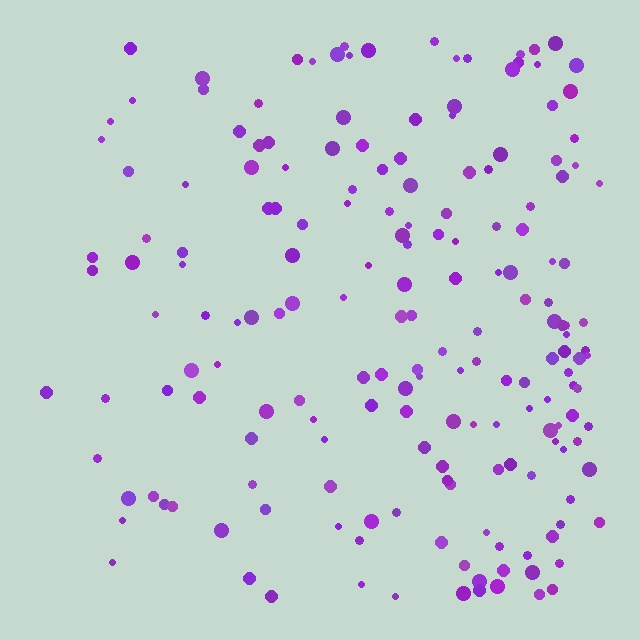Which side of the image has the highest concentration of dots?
The right.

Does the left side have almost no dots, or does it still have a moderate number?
Still a moderate number, just noticeably fewer than the right.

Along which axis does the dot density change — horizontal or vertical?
Horizontal.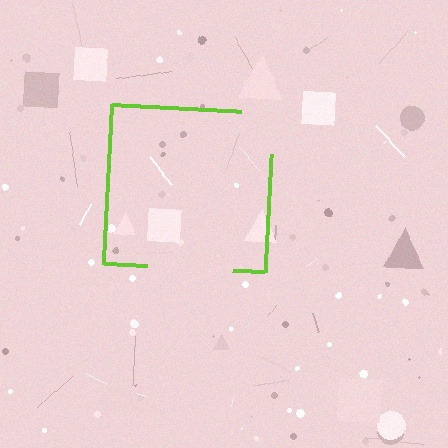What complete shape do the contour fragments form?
The contour fragments form a square.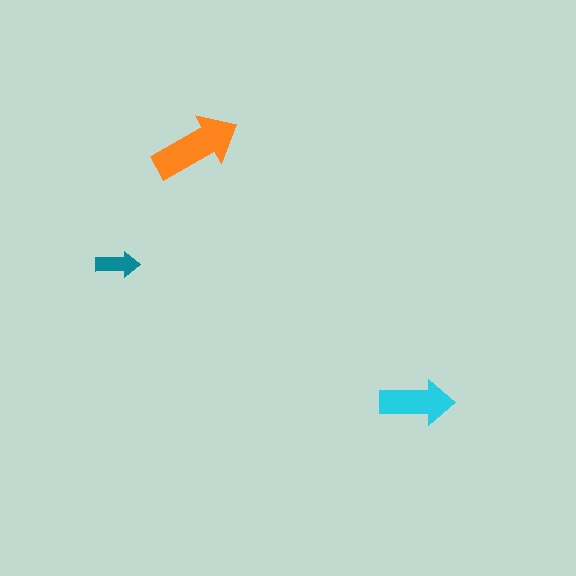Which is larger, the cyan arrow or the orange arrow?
The orange one.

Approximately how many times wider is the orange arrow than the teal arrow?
About 2 times wider.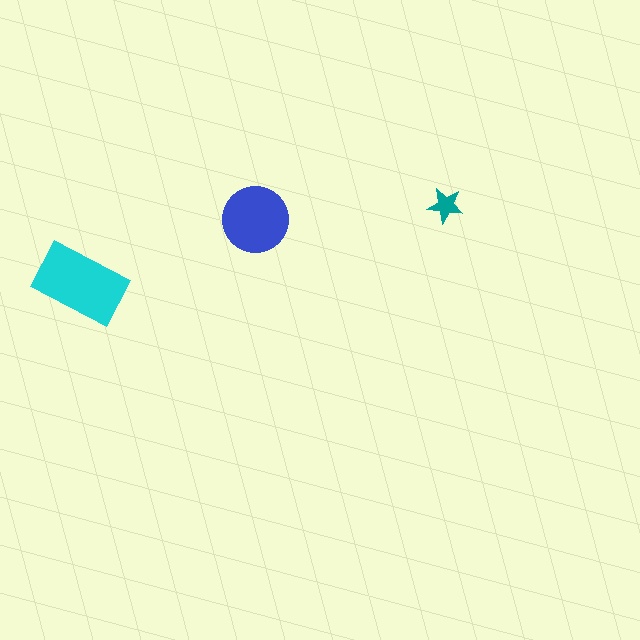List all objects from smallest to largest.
The teal star, the blue circle, the cyan rectangle.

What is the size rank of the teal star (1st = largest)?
3rd.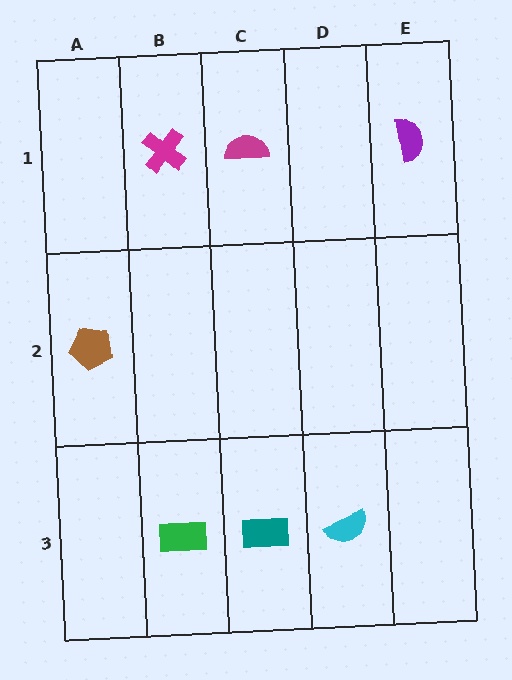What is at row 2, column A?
A brown pentagon.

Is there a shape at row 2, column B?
No, that cell is empty.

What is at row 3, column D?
A cyan semicircle.